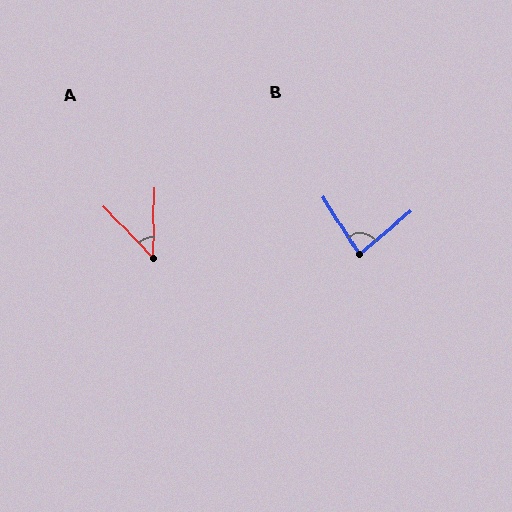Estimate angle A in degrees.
Approximately 46 degrees.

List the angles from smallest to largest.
A (46°), B (82°).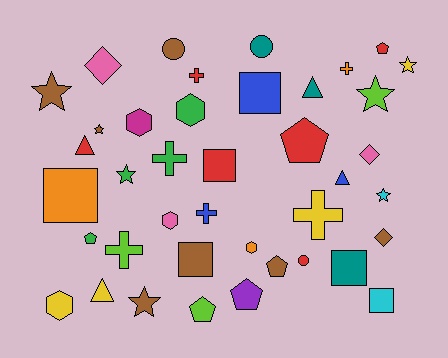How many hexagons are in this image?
There are 5 hexagons.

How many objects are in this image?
There are 40 objects.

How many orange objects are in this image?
There are 3 orange objects.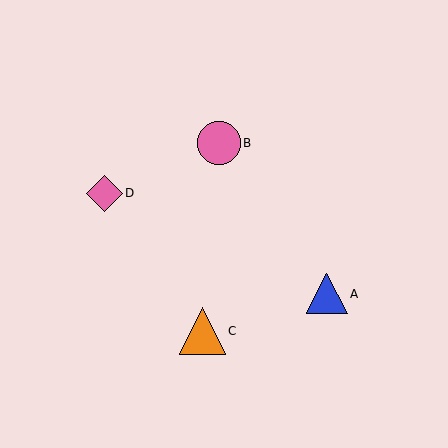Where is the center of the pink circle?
The center of the pink circle is at (219, 143).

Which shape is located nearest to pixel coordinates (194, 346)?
The orange triangle (labeled C) at (202, 331) is nearest to that location.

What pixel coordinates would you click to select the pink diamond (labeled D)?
Click at (105, 193) to select the pink diamond D.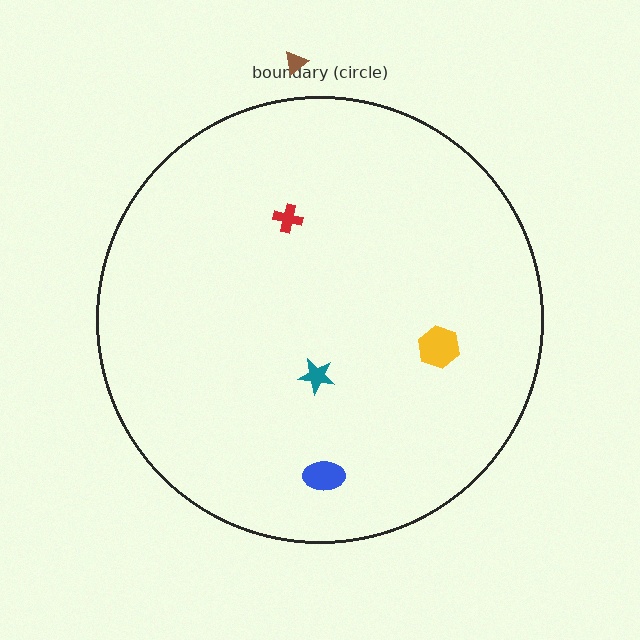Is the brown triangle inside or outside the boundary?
Outside.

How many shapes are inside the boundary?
4 inside, 1 outside.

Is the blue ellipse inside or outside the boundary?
Inside.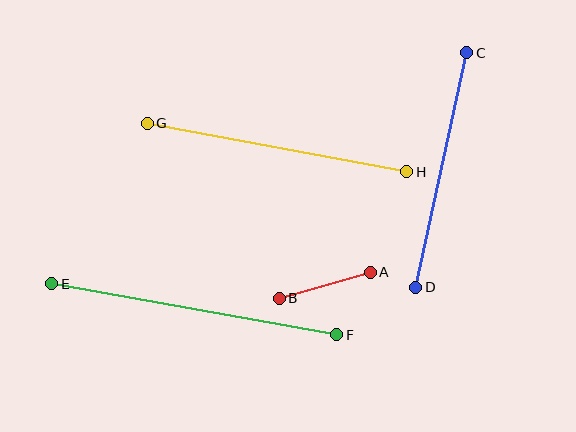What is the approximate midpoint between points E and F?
The midpoint is at approximately (194, 309) pixels.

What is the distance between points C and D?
The distance is approximately 240 pixels.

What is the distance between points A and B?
The distance is approximately 95 pixels.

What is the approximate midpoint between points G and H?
The midpoint is at approximately (277, 148) pixels.